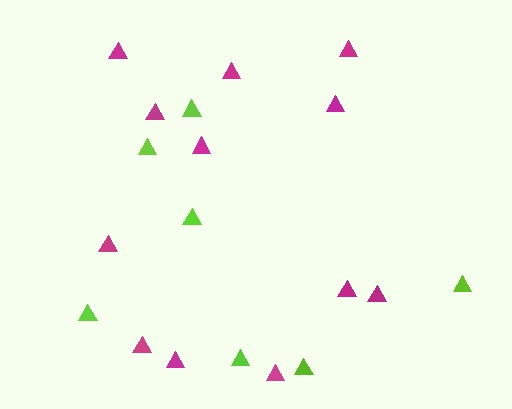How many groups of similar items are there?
There are 2 groups: one group of lime triangles (7) and one group of magenta triangles (12).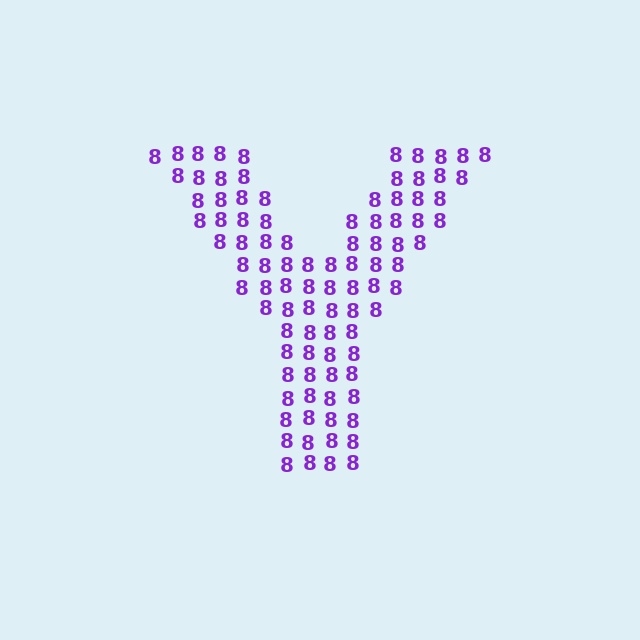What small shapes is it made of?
It is made of small digit 8's.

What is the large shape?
The large shape is the letter Y.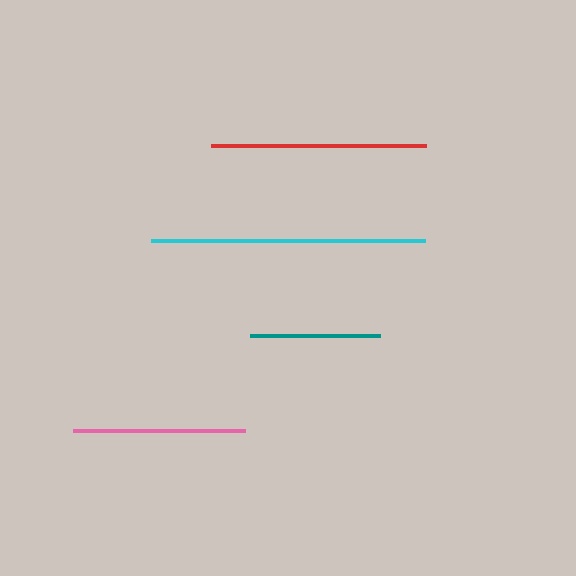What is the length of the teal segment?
The teal segment is approximately 131 pixels long.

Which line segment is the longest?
The cyan line is the longest at approximately 274 pixels.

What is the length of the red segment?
The red segment is approximately 215 pixels long.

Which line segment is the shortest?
The teal line is the shortest at approximately 131 pixels.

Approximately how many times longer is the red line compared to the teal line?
The red line is approximately 1.6 times the length of the teal line.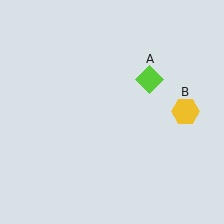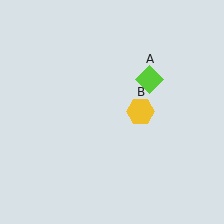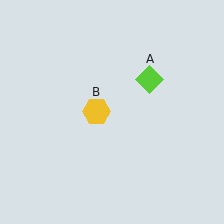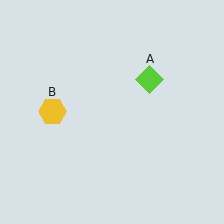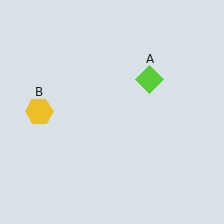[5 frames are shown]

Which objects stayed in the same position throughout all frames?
Lime diamond (object A) remained stationary.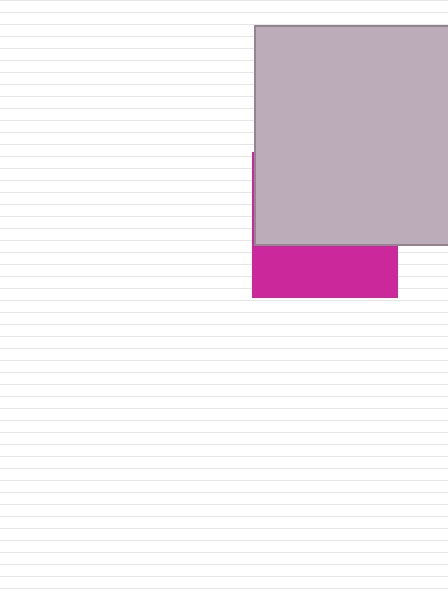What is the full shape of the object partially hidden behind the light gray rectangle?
The partially hidden object is a magenta square.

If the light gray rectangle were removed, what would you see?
You would see the complete magenta square.